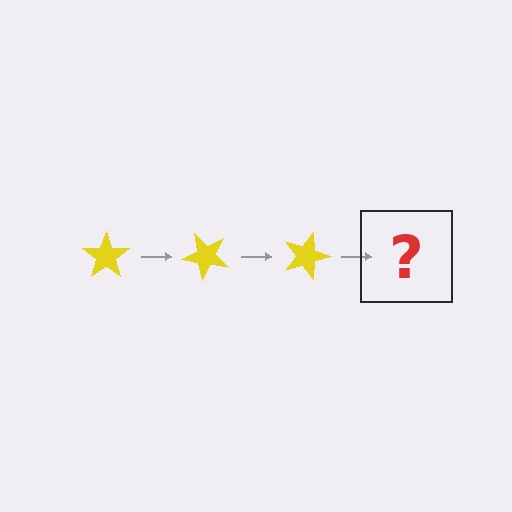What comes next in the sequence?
The next element should be a yellow star rotated 135 degrees.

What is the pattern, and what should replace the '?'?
The pattern is that the star rotates 45 degrees each step. The '?' should be a yellow star rotated 135 degrees.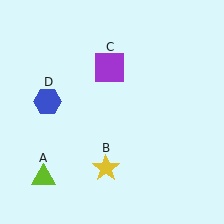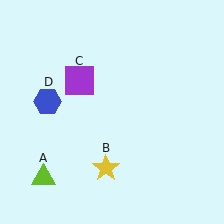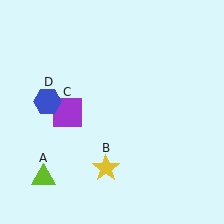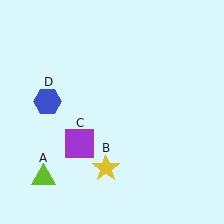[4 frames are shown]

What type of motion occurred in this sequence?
The purple square (object C) rotated counterclockwise around the center of the scene.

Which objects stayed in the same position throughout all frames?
Lime triangle (object A) and yellow star (object B) and blue hexagon (object D) remained stationary.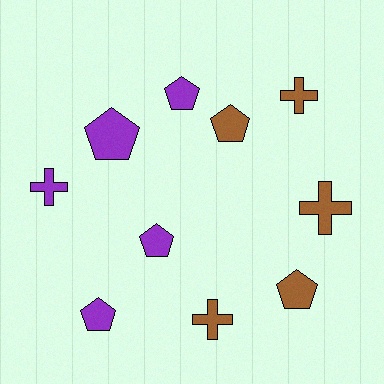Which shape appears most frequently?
Pentagon, with 6 objects.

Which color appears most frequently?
Purple, with 5 objects.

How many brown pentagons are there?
There are 2 brown pentagons.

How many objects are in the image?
There are 10 objects.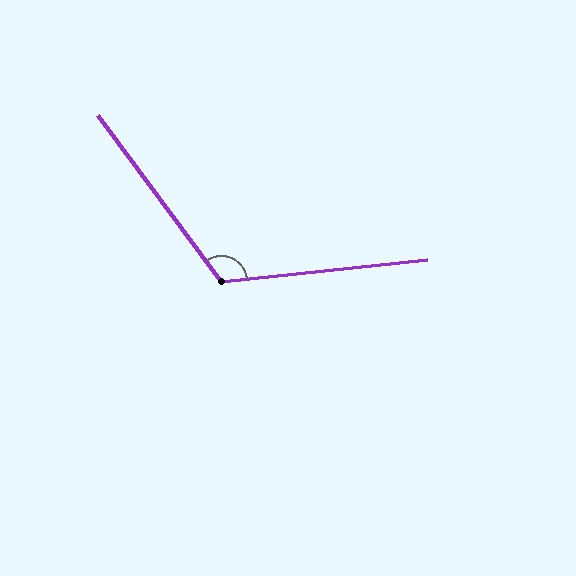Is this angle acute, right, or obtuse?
It is obtuse.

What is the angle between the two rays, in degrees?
Approximately 120 degrees.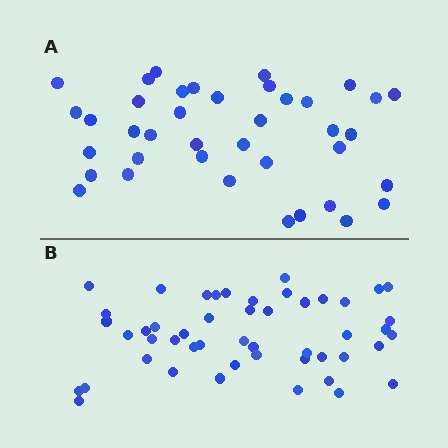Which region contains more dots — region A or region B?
Region B (the bottom region) has more dots.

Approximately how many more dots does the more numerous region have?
Region B has roughly 10 or so more dots than region A.